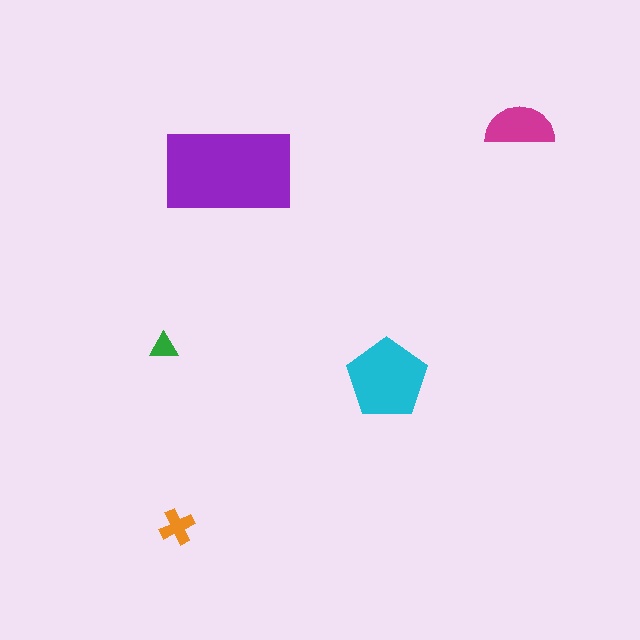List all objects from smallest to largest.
The green triangle, the orange cross, the magenta semicircle, the cyan pentagon, the purple rectangle.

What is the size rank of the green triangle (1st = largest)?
5th.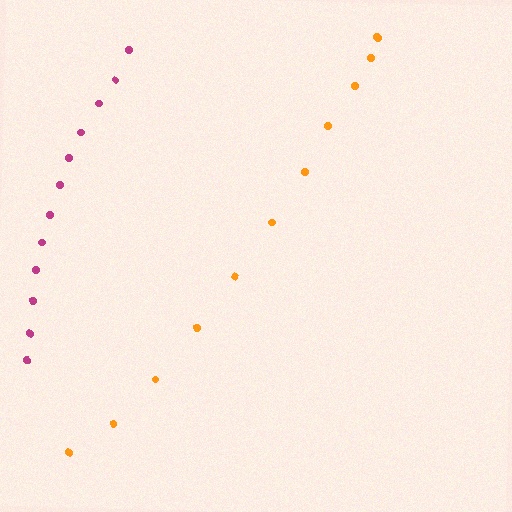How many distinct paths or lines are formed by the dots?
There are 2 distinct paths.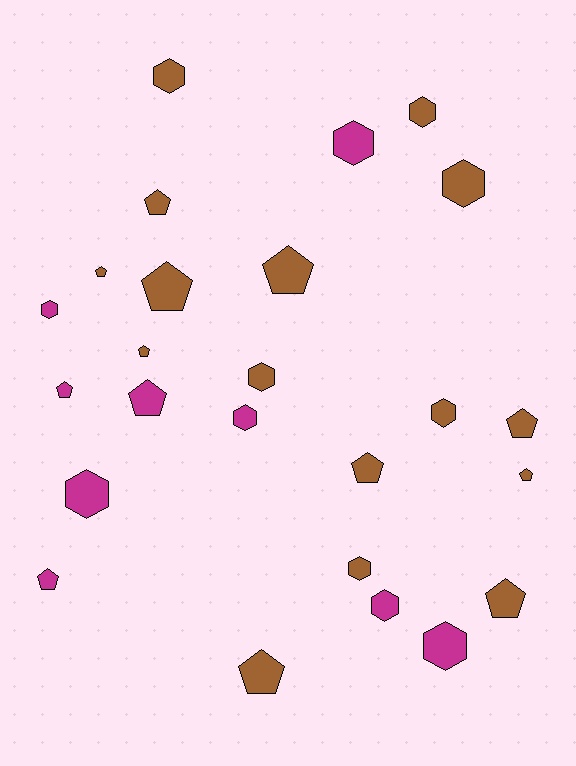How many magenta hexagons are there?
There are 6 magenta hexagons.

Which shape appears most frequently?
Pentagon, with 13 objects.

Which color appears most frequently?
Brown, with 16 objects.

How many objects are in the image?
There are 25 objects.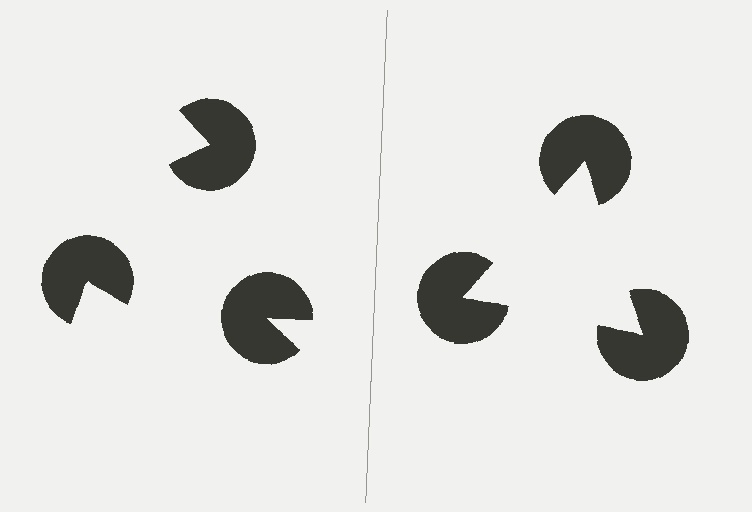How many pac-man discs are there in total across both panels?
6 — 3 on each side.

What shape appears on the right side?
An illusory triangle.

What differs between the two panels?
The pac-man discs are positioned identically on both sides; only the wedge orientations differ. On the right they align to a triangle; on the left they are misaligned.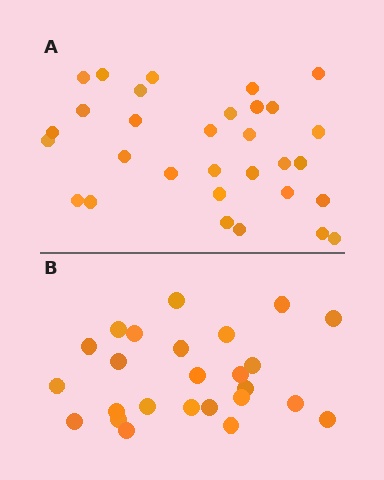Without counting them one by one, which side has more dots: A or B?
Region A (the top region) has more dots.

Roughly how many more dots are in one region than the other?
Region A has about 6 more dots than region B.